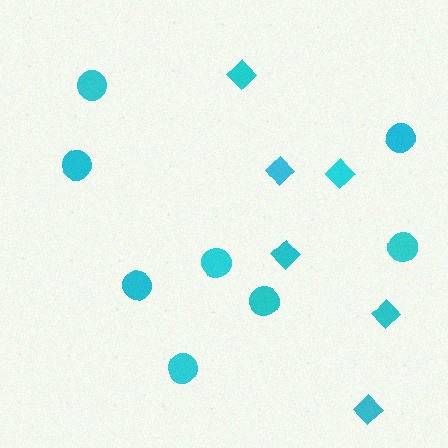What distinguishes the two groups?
There are 2 groups: one group of circles (8) and one group of diamonds (6).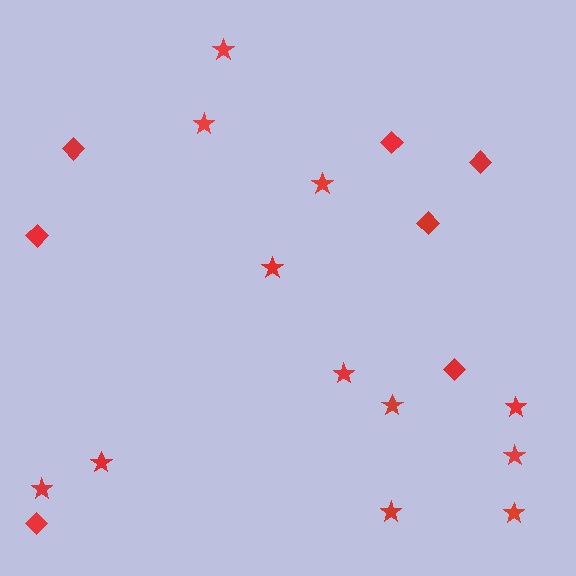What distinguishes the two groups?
There are 2 groups: one group of diamonds (7) and one group of stars (12).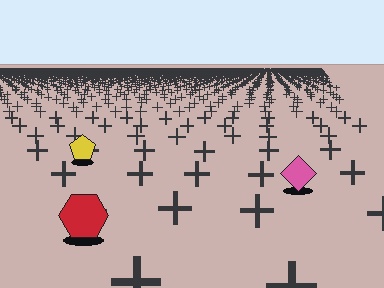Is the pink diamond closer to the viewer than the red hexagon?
No. The red hexagon is closer — you can tell from the texture gradient: the ground texture is coarser near it.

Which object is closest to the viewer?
The red hexagon is closest. The texture marks near it are larger and more spread out.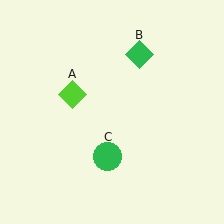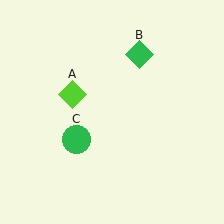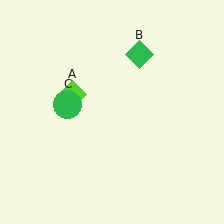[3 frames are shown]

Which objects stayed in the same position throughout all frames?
Lime diamond (object A) and green diamond (object B) remained stationary.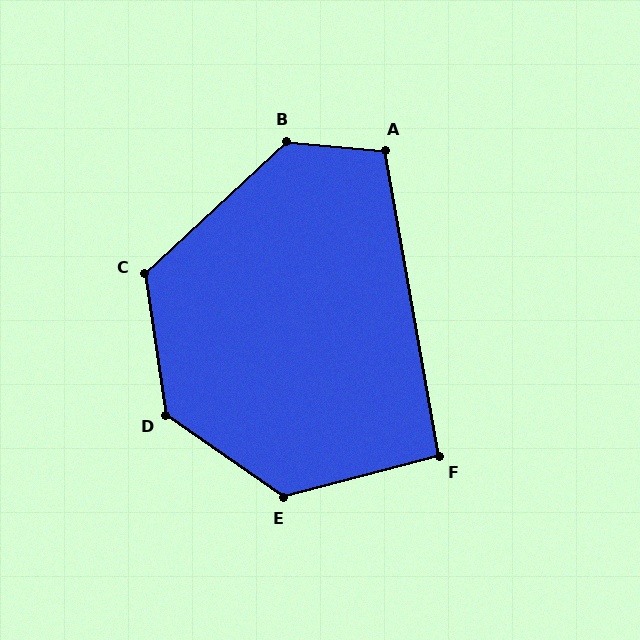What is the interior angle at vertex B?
Approximately 132 degrees (obtuse).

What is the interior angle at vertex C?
Approximately 124 degrees (obtuse).